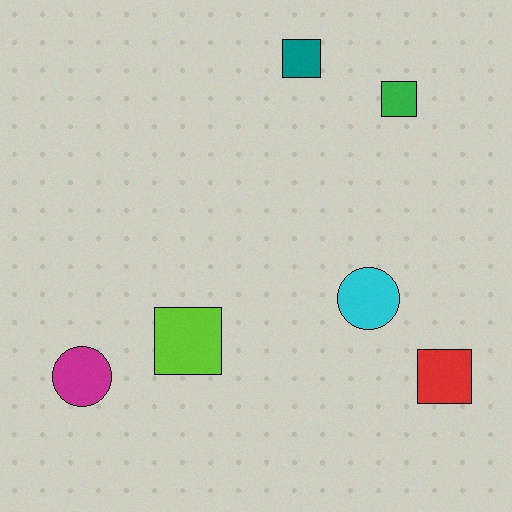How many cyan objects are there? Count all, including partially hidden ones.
There is 1 cyan object.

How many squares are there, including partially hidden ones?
There are 4 squares.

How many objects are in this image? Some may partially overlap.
There are 6 objects.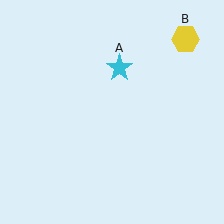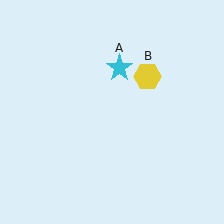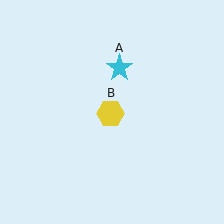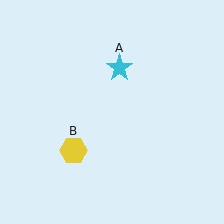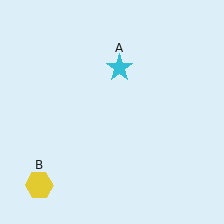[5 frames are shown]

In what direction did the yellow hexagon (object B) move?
The yellow hexagon (object B) moved down and to the left.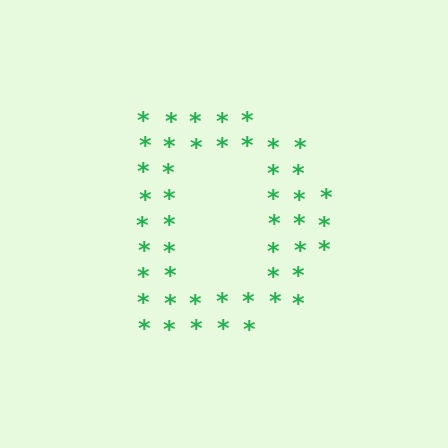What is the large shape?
The large shape is the letter D.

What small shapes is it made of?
It is made of small asterisks.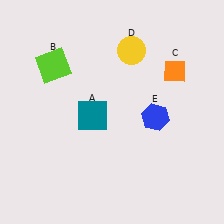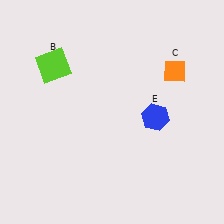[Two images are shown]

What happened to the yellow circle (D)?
The yellow circle (D) was removed in Image 2. It was in the top-right area of Image 1.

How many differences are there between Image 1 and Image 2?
There are 2 differences between the two images.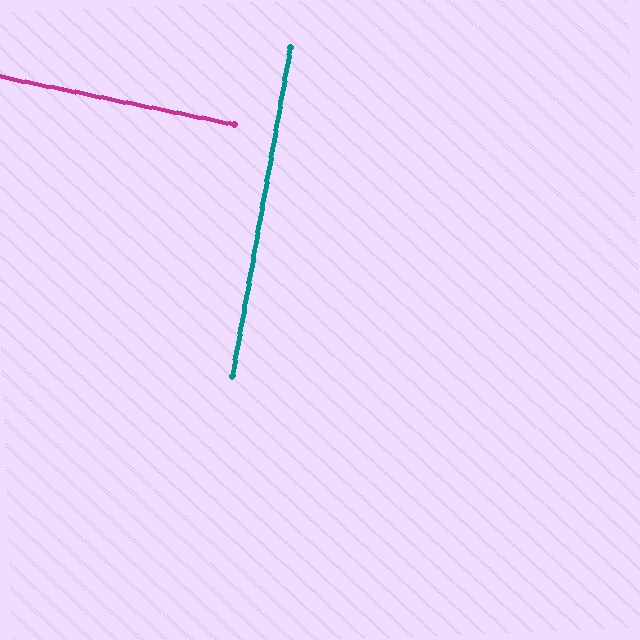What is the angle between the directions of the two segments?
Approximately 88 degrees.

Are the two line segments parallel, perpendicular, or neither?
Perpendicular — they meet at approximately 88°.